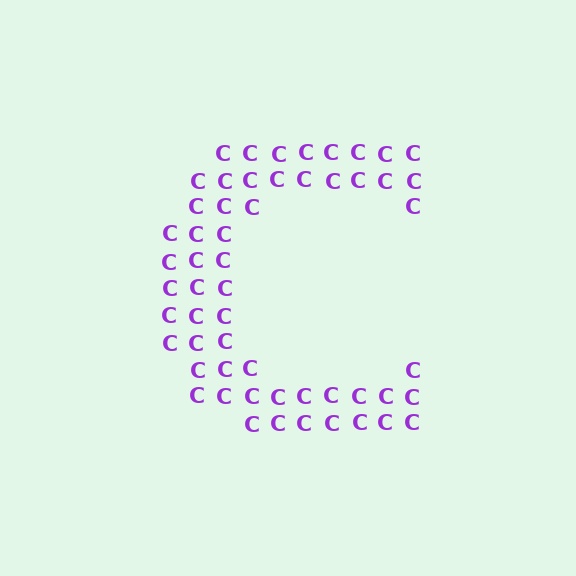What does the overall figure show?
The overall figure shows the letter C.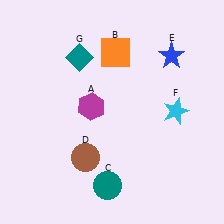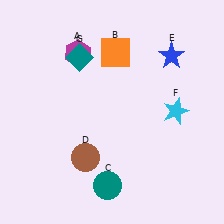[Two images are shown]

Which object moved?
The magenta hexagon (A) moved up.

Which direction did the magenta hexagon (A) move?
The magenta hexagon (A) moved up.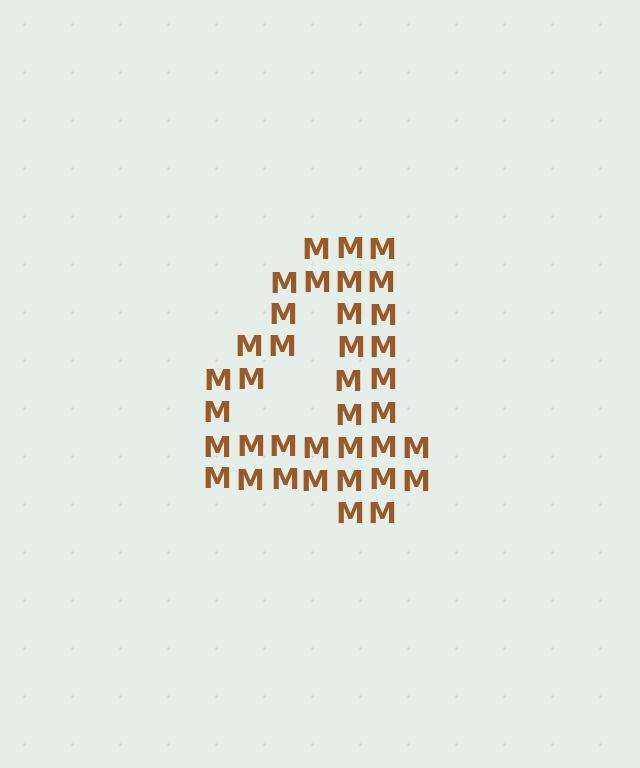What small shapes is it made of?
It is made of small letter M's.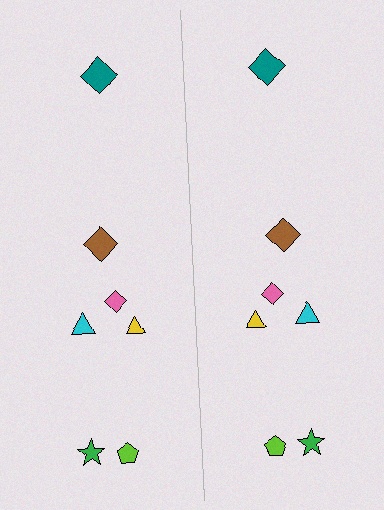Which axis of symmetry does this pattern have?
The pattern has a vertical axis of symmetry running through the center of the image.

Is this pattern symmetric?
Yes, this pattern has bilateral (reflection) symmetry.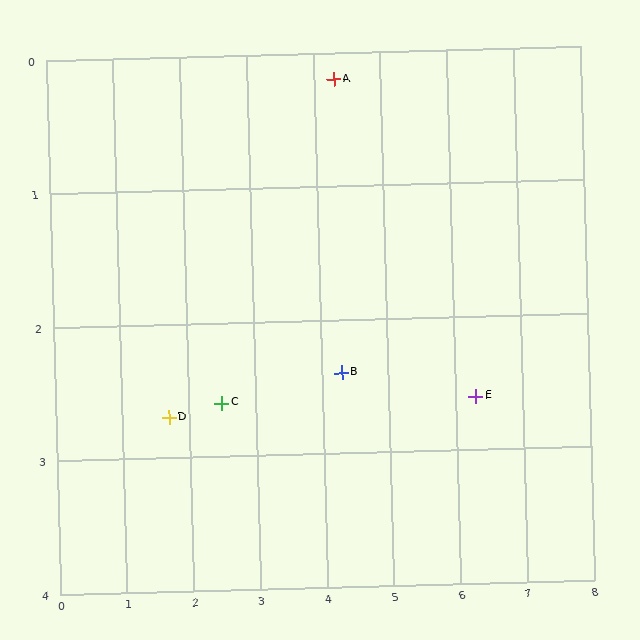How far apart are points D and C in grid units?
Points D and C are about 0.8 grid units apart.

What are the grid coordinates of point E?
Point E is at approximately (6.3, 2.6).